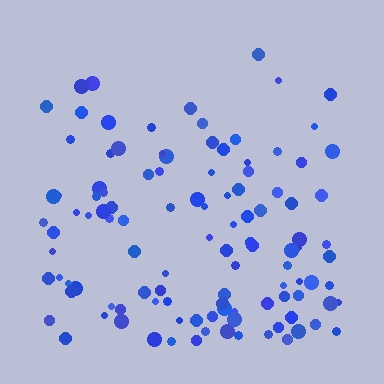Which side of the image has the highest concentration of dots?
The bottom.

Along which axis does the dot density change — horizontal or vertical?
Vertical.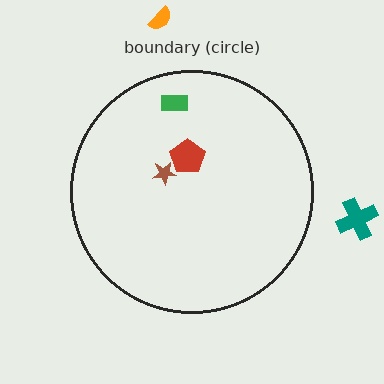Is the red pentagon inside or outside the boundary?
Inside.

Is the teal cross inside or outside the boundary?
Outside.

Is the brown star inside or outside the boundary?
Inside.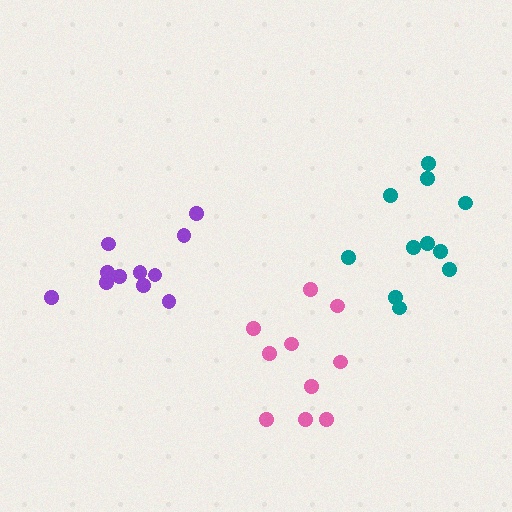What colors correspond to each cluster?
The clusters are colored: purple, teal, pink.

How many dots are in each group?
Group 1: 11 dots, Group 2: 11 dots, Group 3: 10 dots (32 total).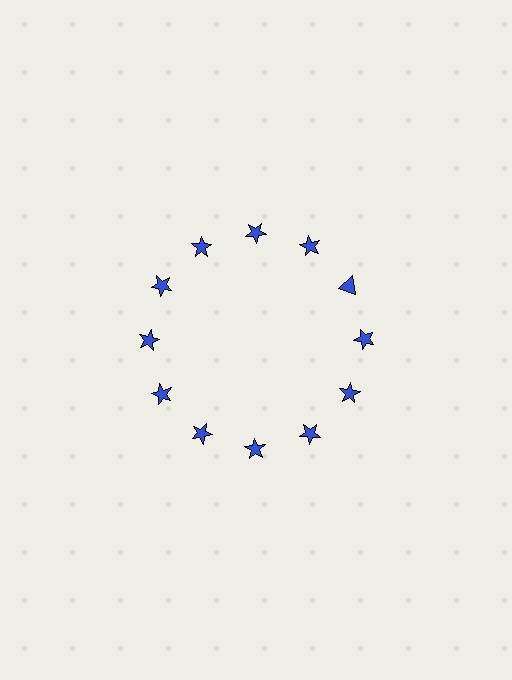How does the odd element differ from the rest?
It has a different shape: triangle instead of star.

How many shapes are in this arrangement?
There are 12 shapes arranged in a ring pattern.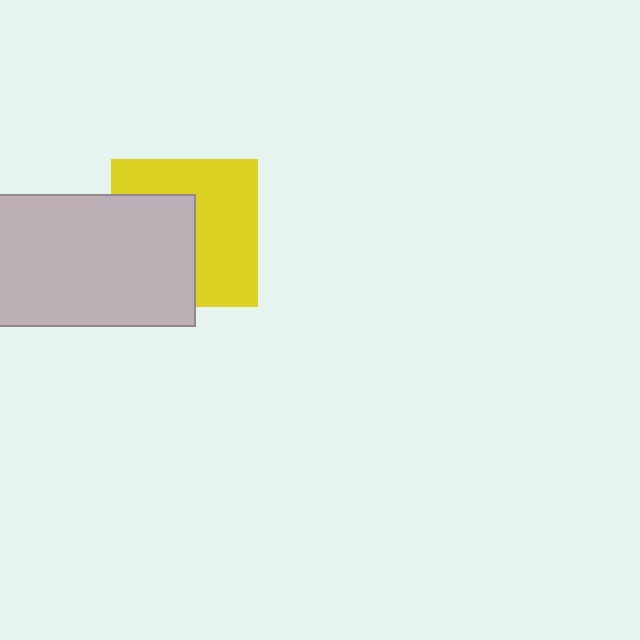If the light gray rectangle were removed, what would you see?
You would see the complete yellow square.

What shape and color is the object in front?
The object in front is a light gray rectangle.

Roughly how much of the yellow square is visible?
About half of it is visible (roughly 56%).